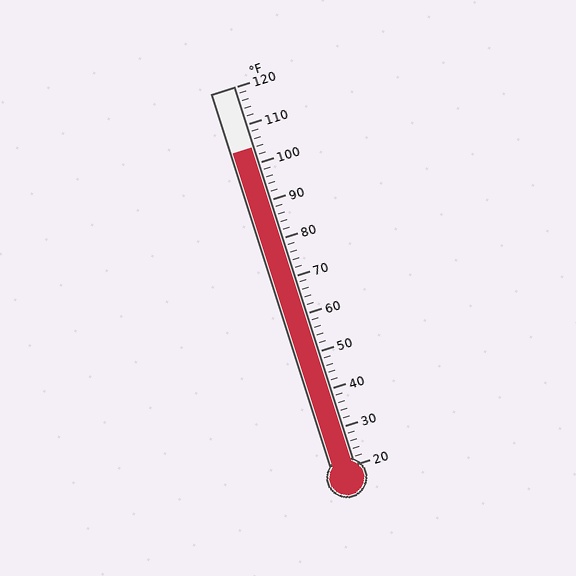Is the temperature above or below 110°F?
The temperature is below 110°F.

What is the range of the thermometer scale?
The thermometer scale ranges from 20°F to 120°F.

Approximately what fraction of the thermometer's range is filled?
The thermometer is filled to approximately 85% of its range.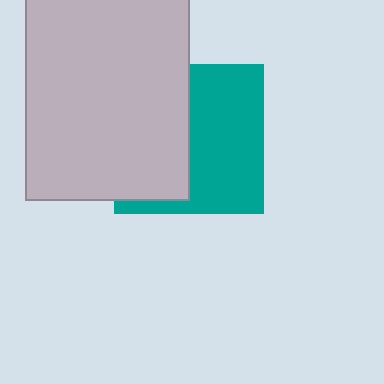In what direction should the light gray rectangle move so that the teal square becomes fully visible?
The light gray rectangle should move left. That is the shortest direction to clear the overlap and leave the teal square fully visible.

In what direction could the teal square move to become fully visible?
The teal square could move right. That would shift it out from behind the light gray rectangle entirely.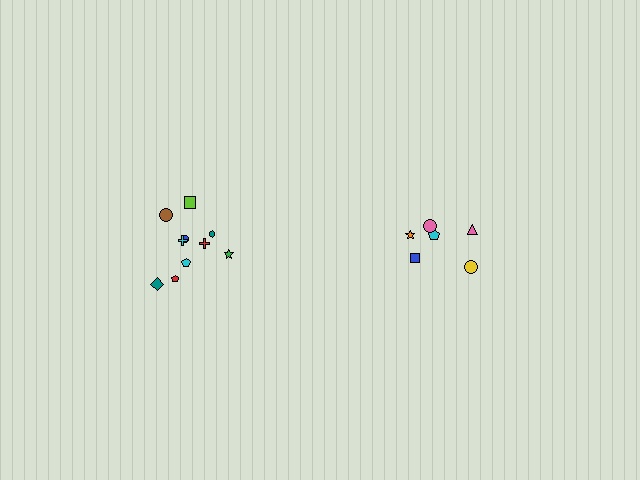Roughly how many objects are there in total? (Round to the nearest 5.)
Roughly 15 objects in total.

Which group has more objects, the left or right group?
The left group.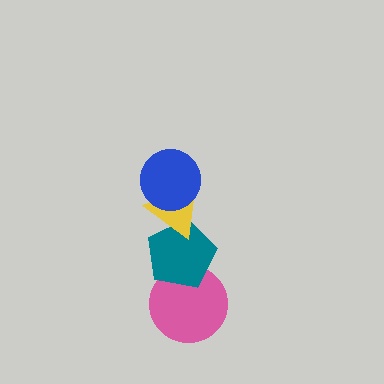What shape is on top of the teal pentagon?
The yellow triangle is on top of the teal pentagon.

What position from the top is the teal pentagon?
The teal pentagon is 3rd from the top.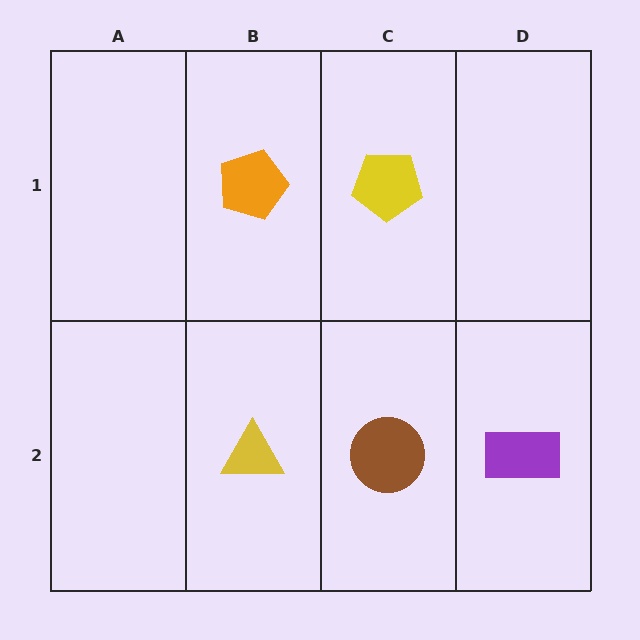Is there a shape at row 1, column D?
No, that cell is empty.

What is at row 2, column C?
A brown circle.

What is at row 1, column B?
An orange pentagon.